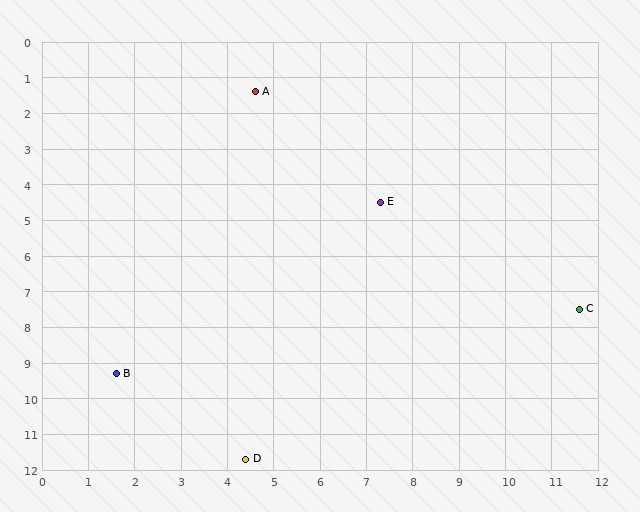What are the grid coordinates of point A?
Point A is at approximately (4.6, 1.4).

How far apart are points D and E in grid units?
Points D and E are about 7.8 grid units apart.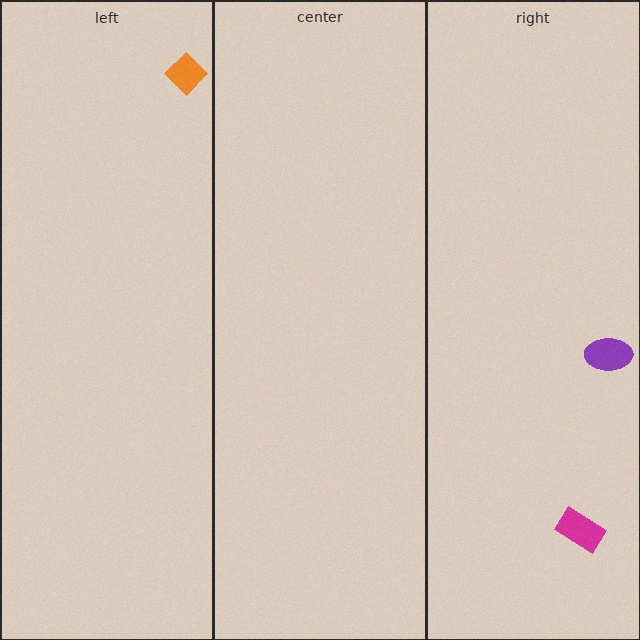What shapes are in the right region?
The purple ellipse, the magenta rectangle.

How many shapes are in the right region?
2.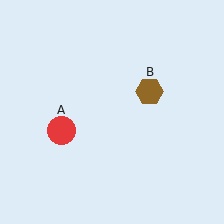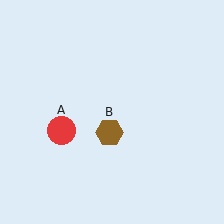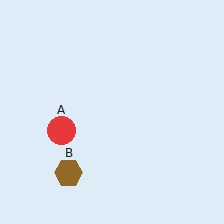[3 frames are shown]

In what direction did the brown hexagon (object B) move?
The brown hexagon (object B) moved down and to the left.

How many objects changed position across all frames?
1 object changed position: brown hexagon (object B).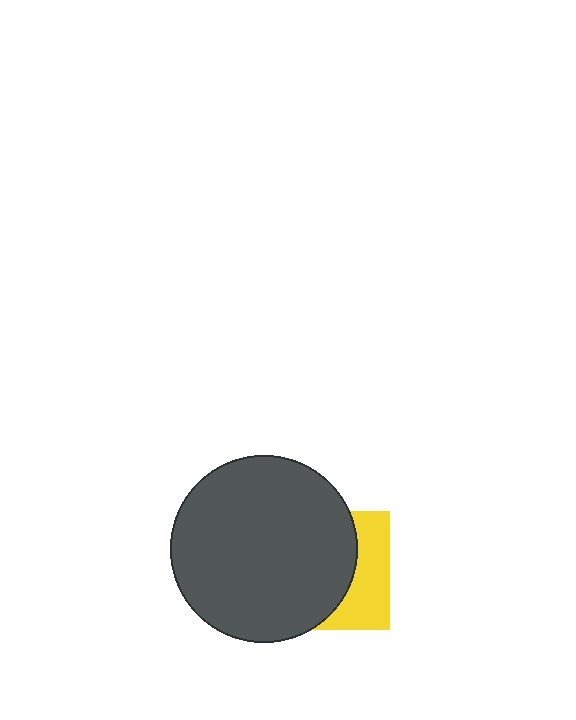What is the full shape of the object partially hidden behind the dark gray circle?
The partially hidden object is a yellow square.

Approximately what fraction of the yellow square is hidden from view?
Roughly 65% of the yellow square is hidden behind the dark gray circle.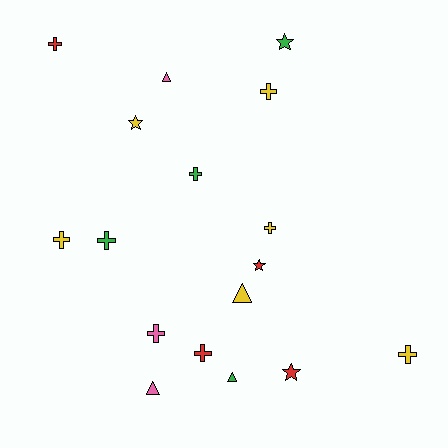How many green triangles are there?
There is 1 green triangle.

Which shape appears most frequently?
Cross, with 9 objects.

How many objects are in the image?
There are 17 objects.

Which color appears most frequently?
Yellow, with 6 objects.